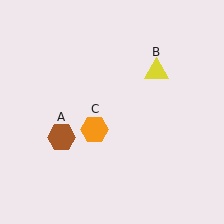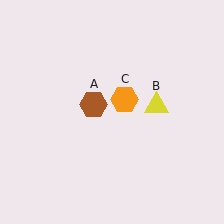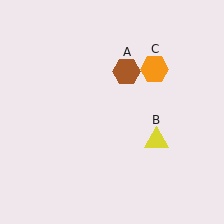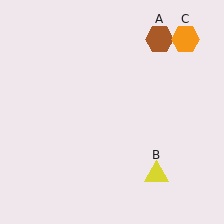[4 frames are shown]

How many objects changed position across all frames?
3 objects changed position: brown hexagon (object A), yellow triangle (object B), orange hexagon (object C).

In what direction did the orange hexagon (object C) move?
The orange hexagon (object C) moved up and to the right.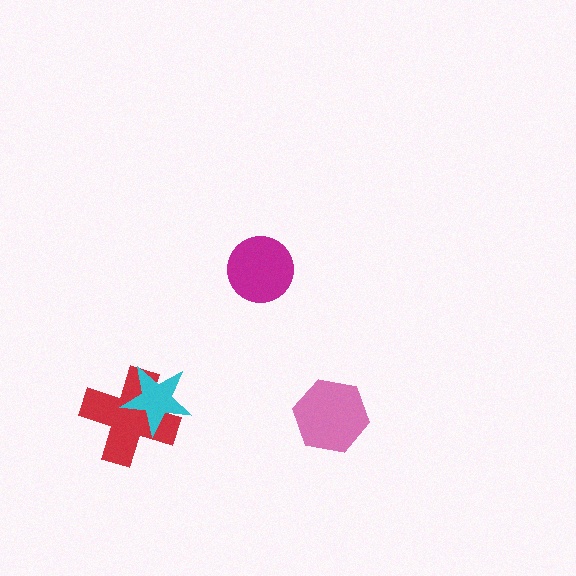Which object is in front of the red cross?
The cyan star is in front of the red cross.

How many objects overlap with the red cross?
1 object overlaps with the red cross.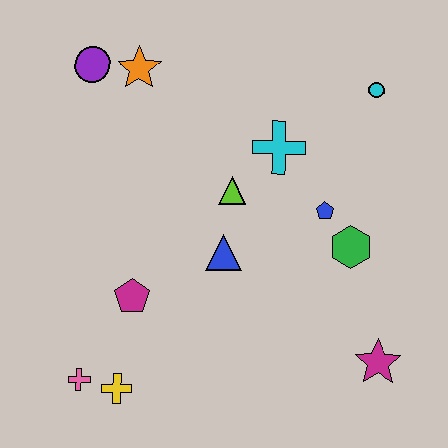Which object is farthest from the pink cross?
The cyan circle is farthest from the pink cross.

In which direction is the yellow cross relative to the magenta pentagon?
The yellow cross is below the magenta pentagon.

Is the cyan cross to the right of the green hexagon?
No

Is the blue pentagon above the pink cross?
Yes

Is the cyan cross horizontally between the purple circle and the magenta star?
Yes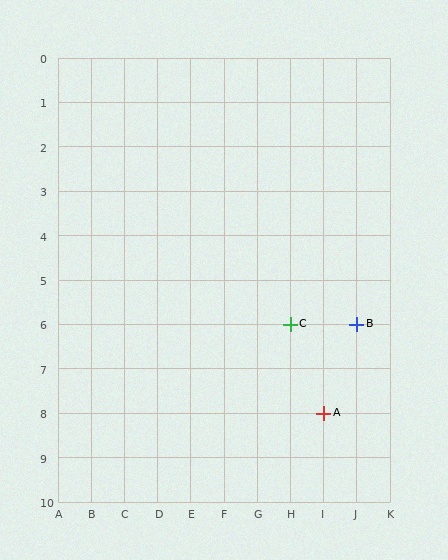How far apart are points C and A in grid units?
Points C and A are 1 column and 2 rows apart (about 2.2 grid units diagonally).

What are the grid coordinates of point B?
Point B is at grid coordinates (J, 6).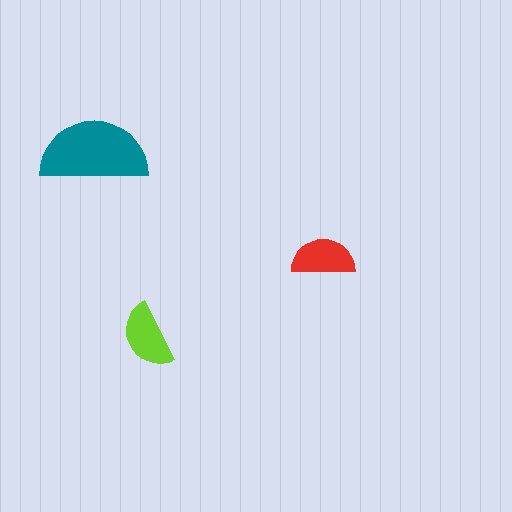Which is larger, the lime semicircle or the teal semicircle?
The teal one.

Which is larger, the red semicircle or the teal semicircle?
The teal one.